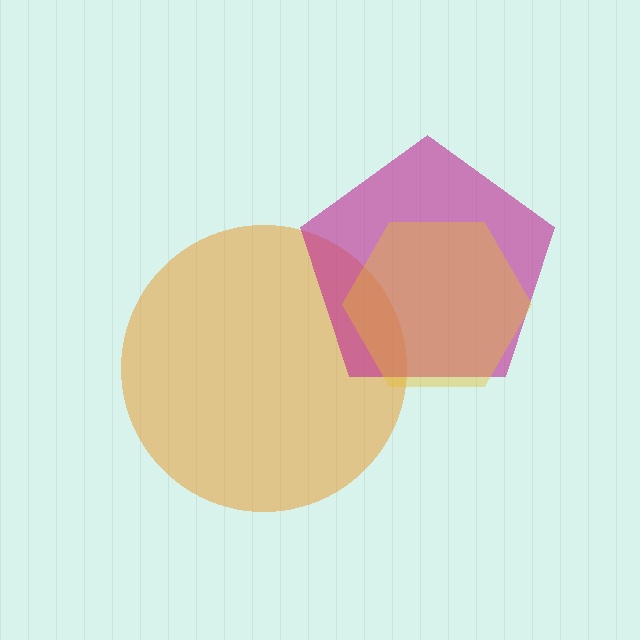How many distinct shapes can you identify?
There are 3 distinct shapes: an orange circle, a magenta pentagon, a yellow hexagon.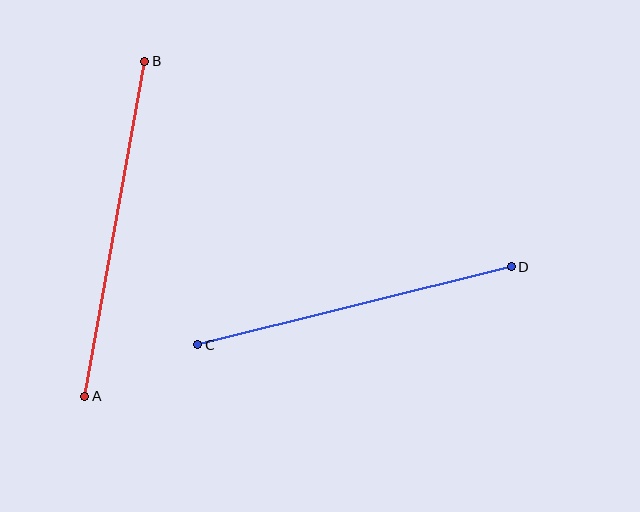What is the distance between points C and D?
The distance is approximately 323 pixels.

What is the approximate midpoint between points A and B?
The midpoint is at approximately (115, 229) pixels.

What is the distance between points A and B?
The distance is approximately 341 pixels.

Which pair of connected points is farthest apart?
Points A and B are farthest apart.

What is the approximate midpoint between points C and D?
The midpoint is at approximately (355, 306) pixels.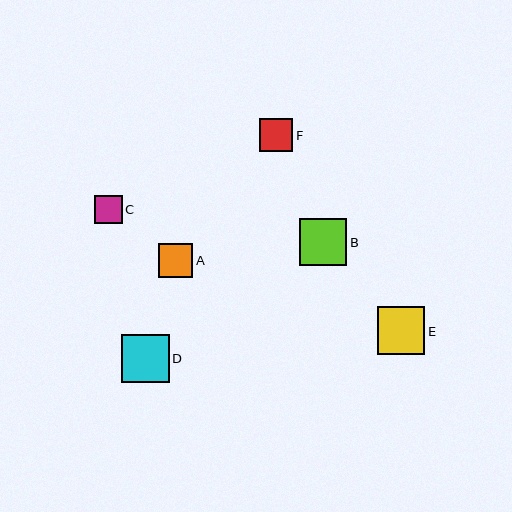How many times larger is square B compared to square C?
Square B is approximately 1.7 times the size of square C.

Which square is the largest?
Square D is the largest with a size of approximately 48 pixels.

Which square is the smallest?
Square C is the smallest with a size of approximately 28 pixels.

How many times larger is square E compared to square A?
Square E is approximately 1.4 times the size of square A.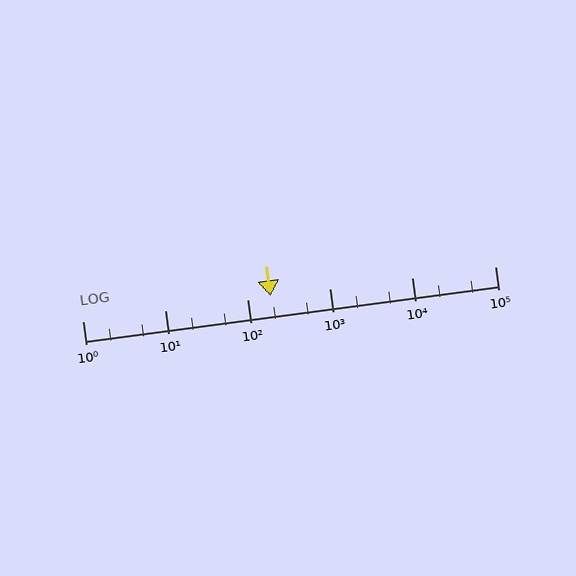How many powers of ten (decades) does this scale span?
The scale spans 5 decades, from 1 to 100000.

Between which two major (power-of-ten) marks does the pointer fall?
The pointer is between 100 and 1000.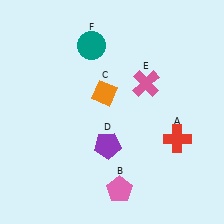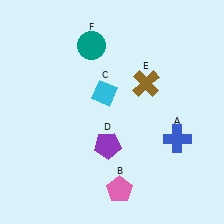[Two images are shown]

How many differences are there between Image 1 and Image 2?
There are 3 differences between the two images.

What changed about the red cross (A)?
In Image 1, A is red. In Image 2, it changed to blue.